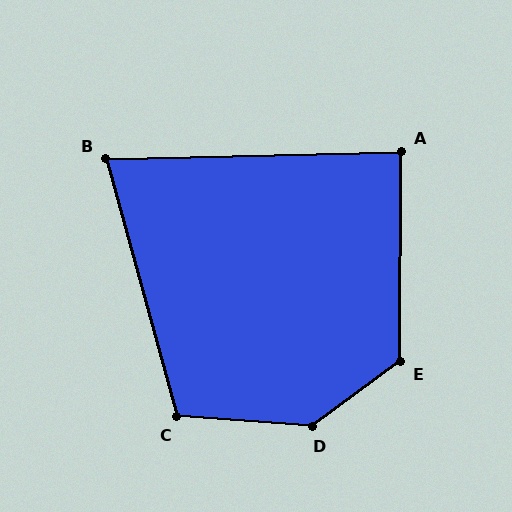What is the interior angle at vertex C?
Approximately 110 degrees (obtuse).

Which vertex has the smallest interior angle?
B, at approximately 76 degrees.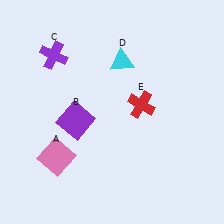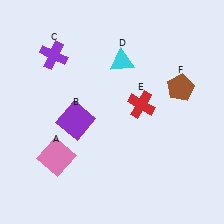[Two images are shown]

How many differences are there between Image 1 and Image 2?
There is 1 difference between the two images.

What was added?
A brown pentagon (F) was added in Image 2.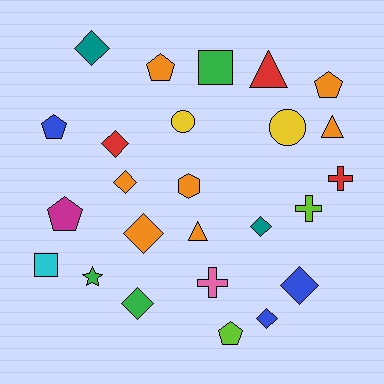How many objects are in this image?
There are 25 objects.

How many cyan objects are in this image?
There is 1 cyan object.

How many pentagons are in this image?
There are 5 pentagons.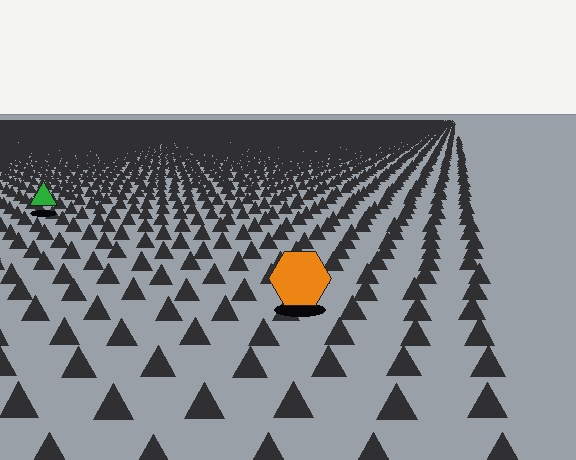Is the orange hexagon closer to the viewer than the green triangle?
Yes. The orange hexagon is closer — you can tell from the texture gradient: the ground texture is coarser near it.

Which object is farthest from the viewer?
The green triangle is farthest from the viewer. It appears smaller and the ground texture around it is denser.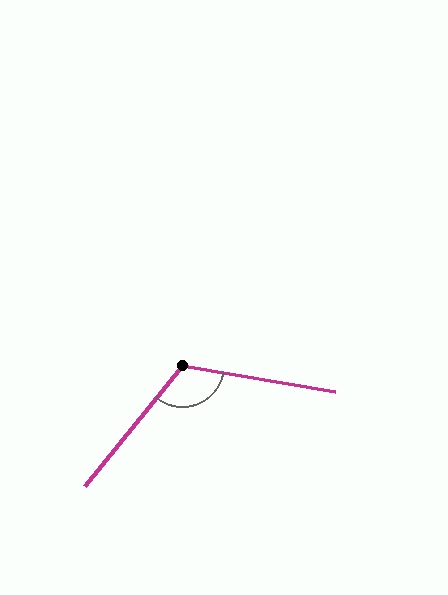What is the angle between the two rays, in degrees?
Approximately 119 degrees.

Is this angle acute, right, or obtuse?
It is obtuse.